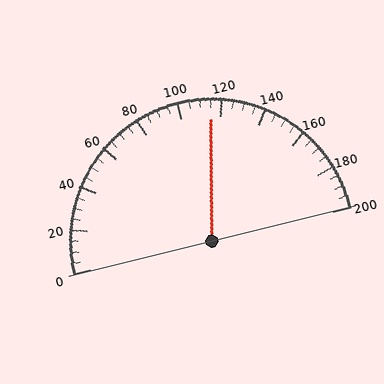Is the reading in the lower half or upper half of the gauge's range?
The reading is in the upper half of the range (0 to 200).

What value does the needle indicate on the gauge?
The needle indicates approximately 115.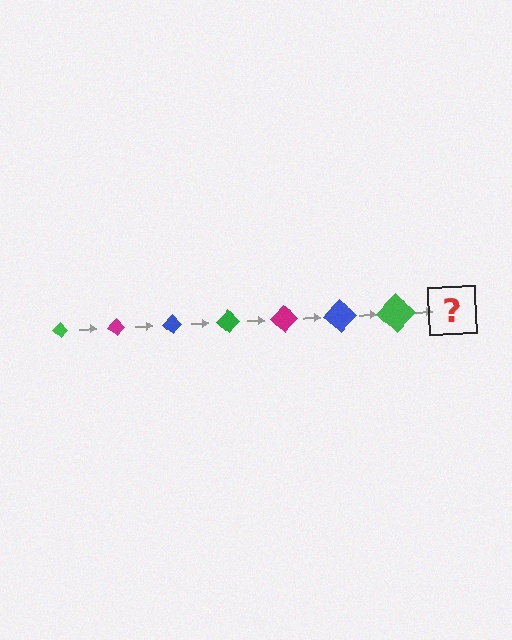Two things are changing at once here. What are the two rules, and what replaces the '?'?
The two rules are that the diamond grows larger each step and the color cycles through green, magenta, and blue. The '?' should be a magenta diamond, larger than the previous one.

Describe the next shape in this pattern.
It should be a magenta diamond, larger than the previous one.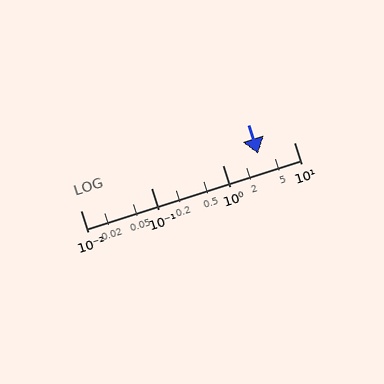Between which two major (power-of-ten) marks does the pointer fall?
The pointer is between 1 and 10.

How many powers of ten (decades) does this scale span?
The scale spans 3 decades, from 0.01 to 10.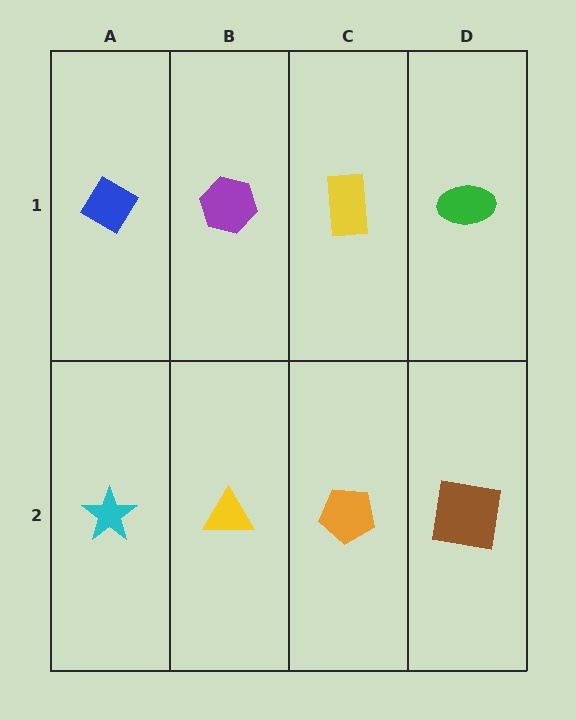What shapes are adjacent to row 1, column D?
A brown square (row 2, column D), a yellow rectangle (row 1, column C).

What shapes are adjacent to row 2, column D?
A green ellipse (row 1, column D), an orange pentagon (row 2, column C).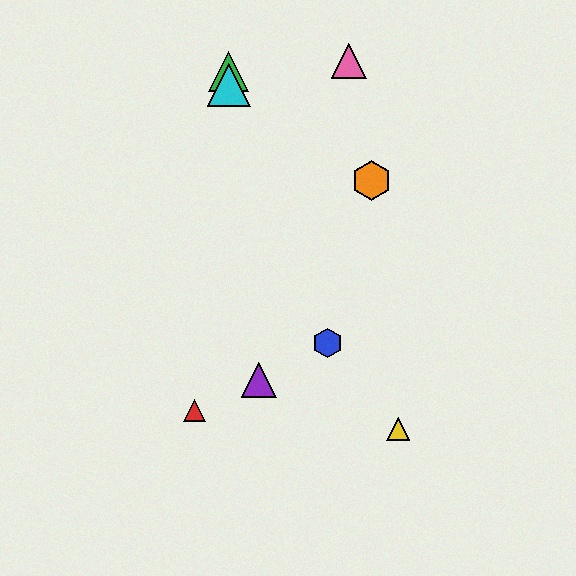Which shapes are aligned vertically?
The green triangle, the cyan triangle are aligned vertically.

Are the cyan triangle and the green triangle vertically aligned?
Yes, both are at x≈229.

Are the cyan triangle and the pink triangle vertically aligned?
No, the cyan triangle is at x≈229 and the pink triangle is at x≈349.